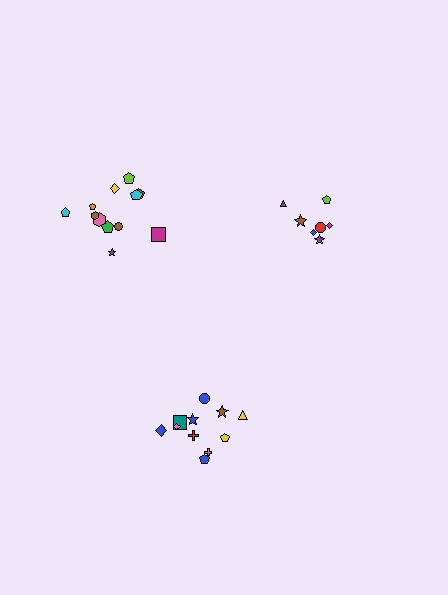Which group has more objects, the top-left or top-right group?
The top-left group.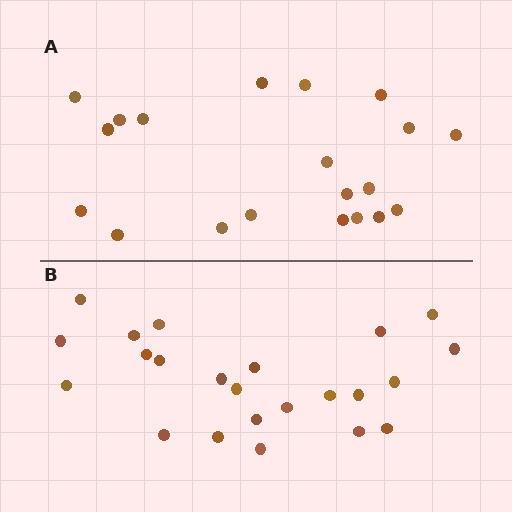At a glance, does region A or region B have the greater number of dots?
Region B (the bottom region) has more dots.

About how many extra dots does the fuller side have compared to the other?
Region B has just a few more — roughly 2 or 3 more dots than region A.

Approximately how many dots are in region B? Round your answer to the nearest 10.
About 20 dots. (The exact count is 23, which rounds to 20.)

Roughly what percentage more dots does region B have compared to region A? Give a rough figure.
About 15% more.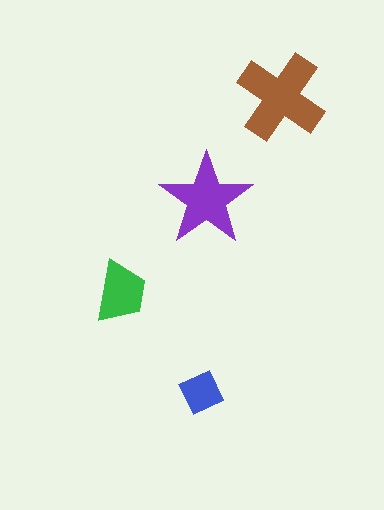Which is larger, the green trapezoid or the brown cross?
The brown cross.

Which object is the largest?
The brown cross.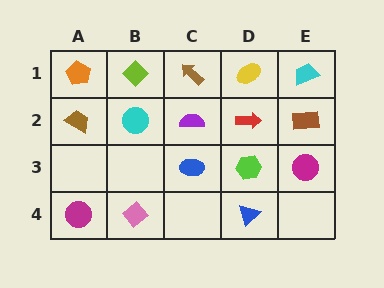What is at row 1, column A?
An orange pentagon.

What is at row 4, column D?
A blue triangle.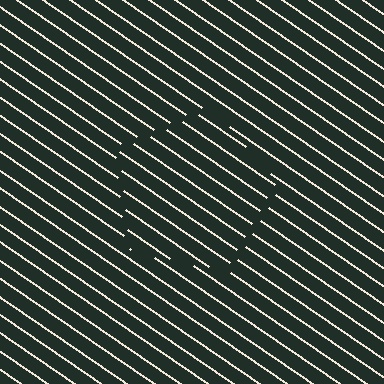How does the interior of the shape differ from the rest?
The interior of the shape contains the same grating, shifted by half a period — the contour is defined by the phase discontinuity where line-ends from the inner and outer gratings abut.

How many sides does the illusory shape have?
5 sides — the line-ends trace a pentagon.